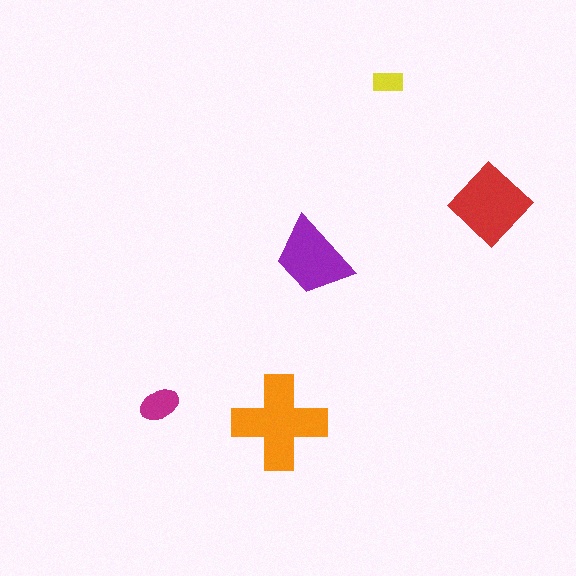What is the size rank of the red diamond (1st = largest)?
2nd.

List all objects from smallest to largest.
The yellow rectangle, the magenta ellipse, the purple trapezoid, the red diamond, the orange cross.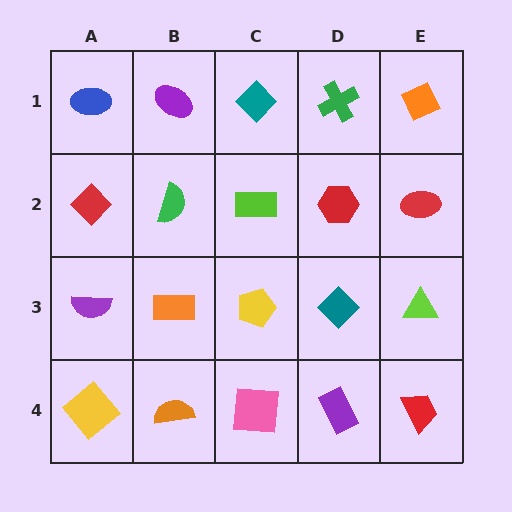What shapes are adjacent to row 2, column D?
A green cross (row 1, column D), a teal diamond (row 3, column D), a lime rectangle (row 2, column C), a red ellipse (row 2, column E).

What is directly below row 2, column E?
A lime triangle.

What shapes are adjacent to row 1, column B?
A green semicircle (row 2, column B), a blue ellipse (row 1, column A), a teal diamond (row 1, column C).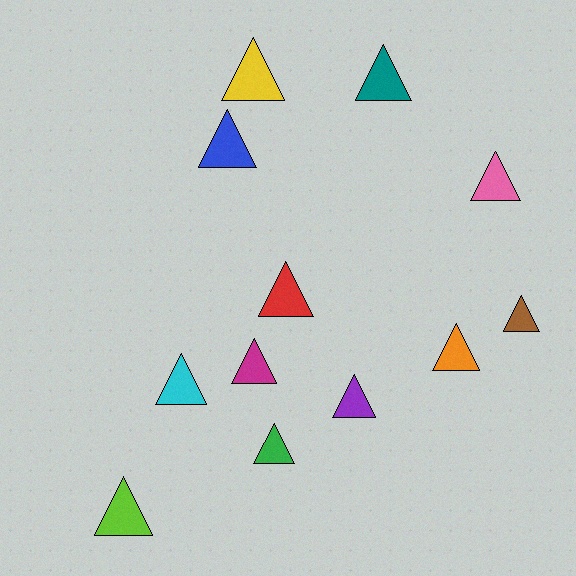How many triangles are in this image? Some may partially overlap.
There are 12 triangles.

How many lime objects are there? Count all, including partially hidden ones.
There is 1 lime object.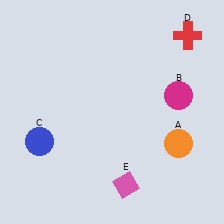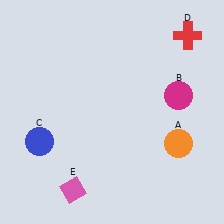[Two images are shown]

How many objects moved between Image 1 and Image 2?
1 object moved between the two images.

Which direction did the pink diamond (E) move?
The pink diamond (E) moved left.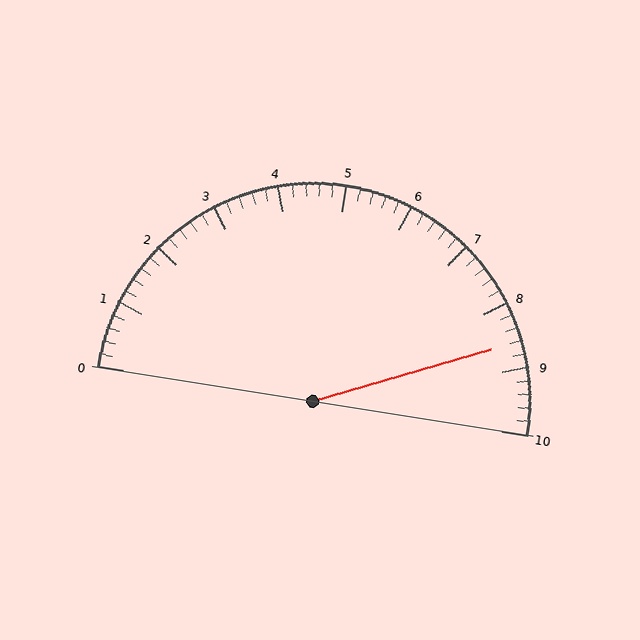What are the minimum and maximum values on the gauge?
The gauge ranges from 0 to 10.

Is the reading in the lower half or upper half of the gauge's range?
The reading is in the upper half of the range (0 to 10).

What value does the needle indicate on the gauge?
The needle indicates approximately 8.6.